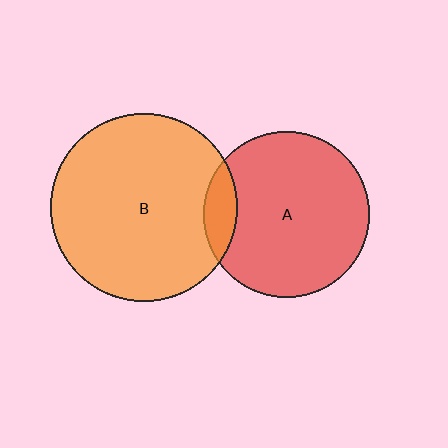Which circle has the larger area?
Circle B (orange).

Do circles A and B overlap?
Yes.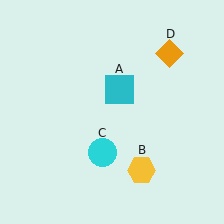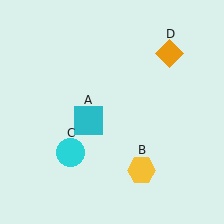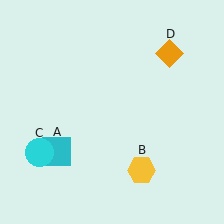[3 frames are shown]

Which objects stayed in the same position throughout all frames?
Yellow hexagon (object B) and orange diamond (object D) remained stationary.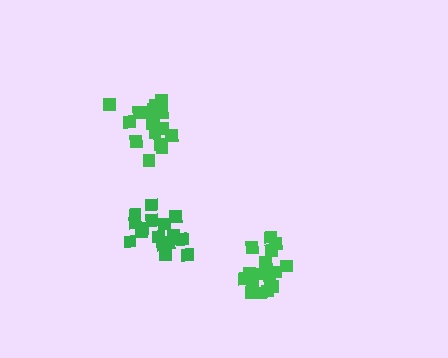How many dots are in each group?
Group 1: 20 dots, Group 2: 19 dots, Group 3: 18 dots (57 total).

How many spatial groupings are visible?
There are 3 spatial groupings.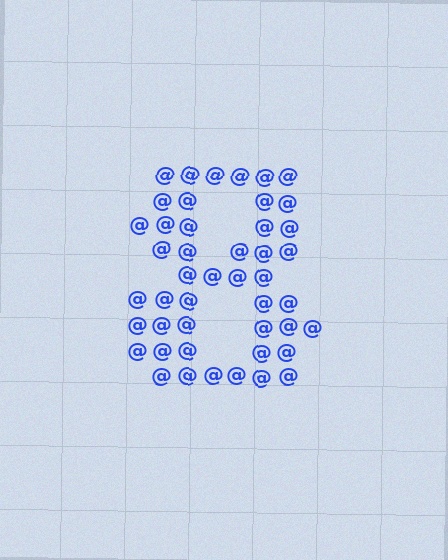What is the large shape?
The large shape is the digit 8.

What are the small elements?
The small elements are at signs.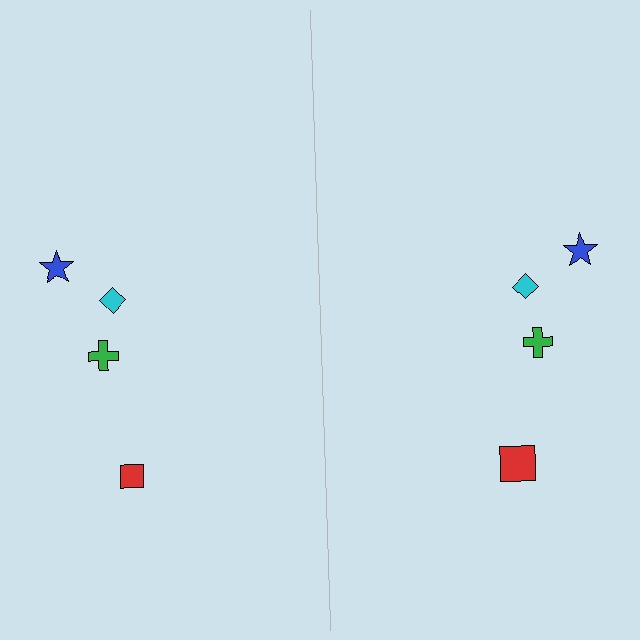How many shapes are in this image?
There are 8 shapes in this image.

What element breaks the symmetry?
The red square on the right side has a different size than its mirror counterpart.